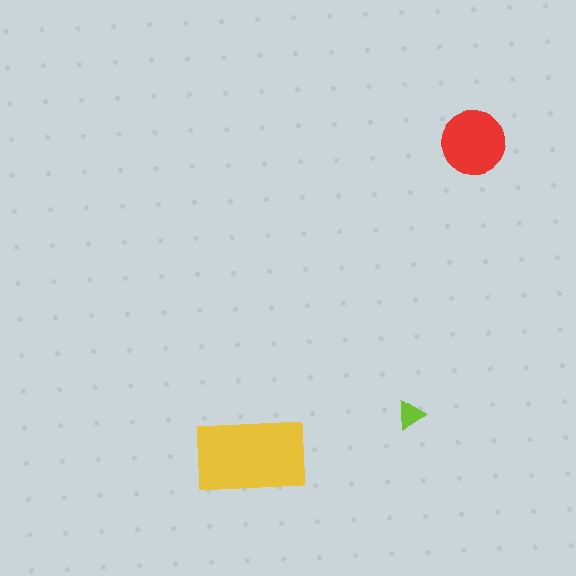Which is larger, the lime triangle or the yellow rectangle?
The yellow rectangle.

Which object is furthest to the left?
The yellow rectangle is leftmost.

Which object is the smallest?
The lime triangle.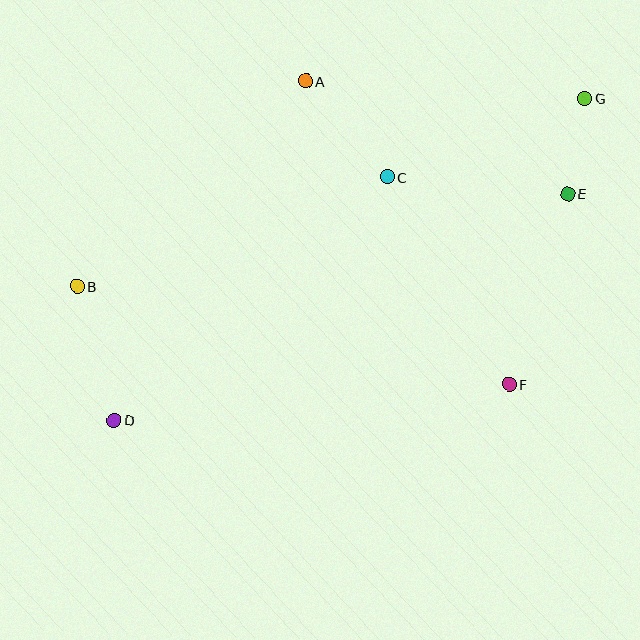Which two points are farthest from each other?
Points D and G are farthest from each other.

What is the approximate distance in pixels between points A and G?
The distance between A and G is approximately 280 pixels.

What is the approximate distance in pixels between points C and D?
The distance between C and D is approximately 366 pixels.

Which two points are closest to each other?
Points E and G are closest to each other.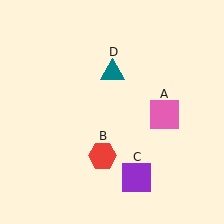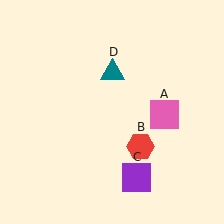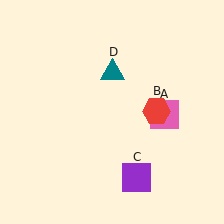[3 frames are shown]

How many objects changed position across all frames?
1 object changed position: red hexagon (object B).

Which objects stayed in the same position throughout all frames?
Pink square (object A) and purple square (object C) and teal triangle (object D) remained stationary.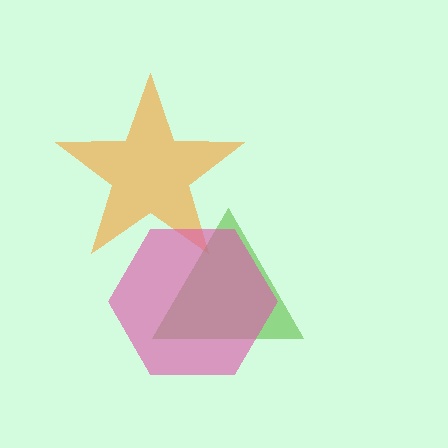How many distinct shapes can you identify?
There are 3 distinct shapes: an orange star, a lime triangle, a pink hexagon.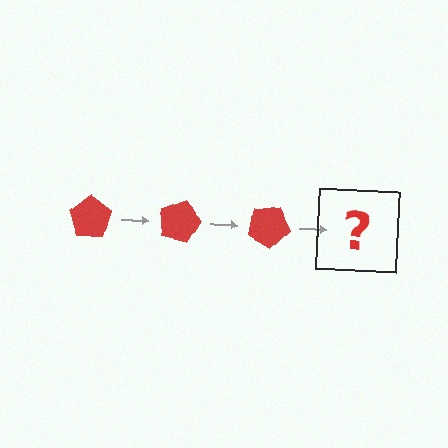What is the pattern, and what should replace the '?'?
The pattern is that the pentagon rotates 15 degrees each step. The '?' should be a red pentagon rotated 45 degrees.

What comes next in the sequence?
The next element should be a red pentagon rotated 45 degrees.